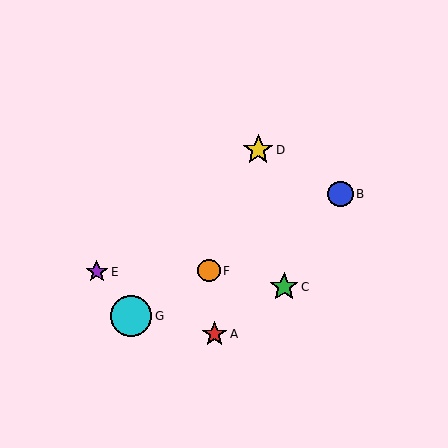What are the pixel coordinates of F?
Object F is at (209, 271).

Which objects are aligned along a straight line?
Objects B, F, G are aligned along a straight line.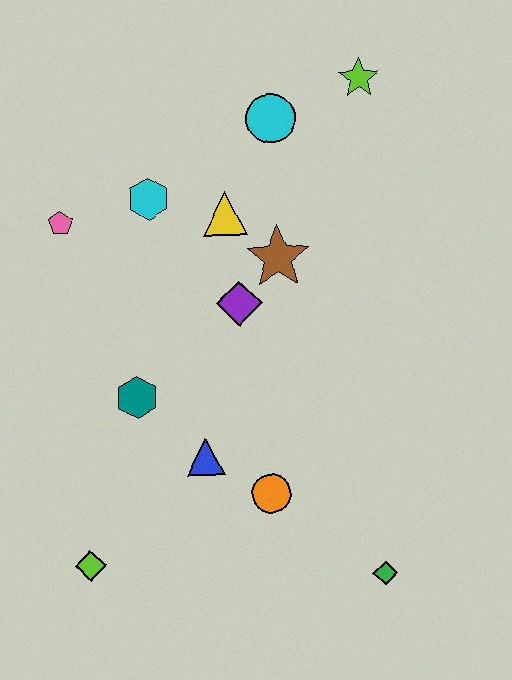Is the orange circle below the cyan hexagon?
Yes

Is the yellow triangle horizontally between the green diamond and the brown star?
No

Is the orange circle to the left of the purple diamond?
No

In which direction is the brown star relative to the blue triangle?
The brown star is above the blue triangle.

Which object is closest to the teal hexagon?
The blue triangle is closest to the teal hexagon.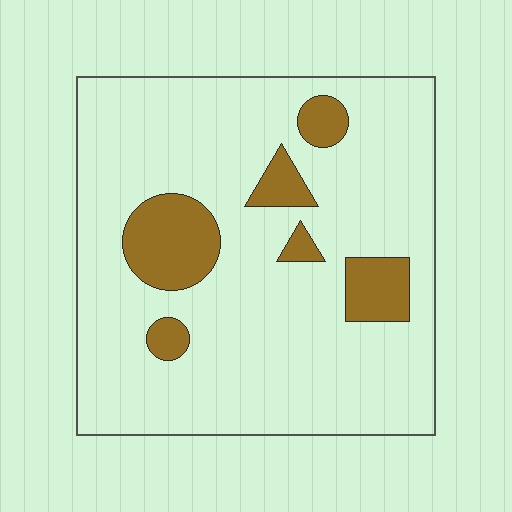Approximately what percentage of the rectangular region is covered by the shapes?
Approximately 15%.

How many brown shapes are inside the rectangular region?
6.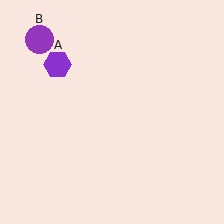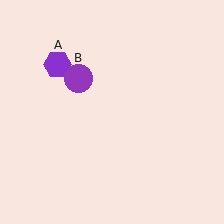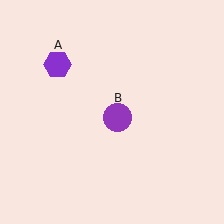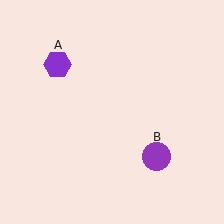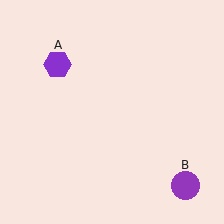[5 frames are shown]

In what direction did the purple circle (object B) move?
The purple circle (object B) moved down and to the right.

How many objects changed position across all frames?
1 object changed position: purple circle (object B).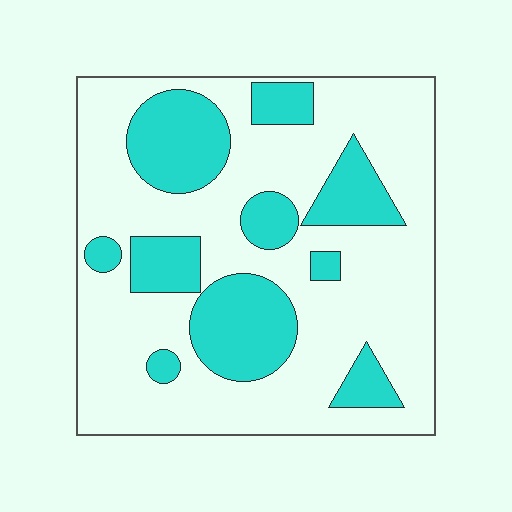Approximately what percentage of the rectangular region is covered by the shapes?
Approximately 30%.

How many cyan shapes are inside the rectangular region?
10.